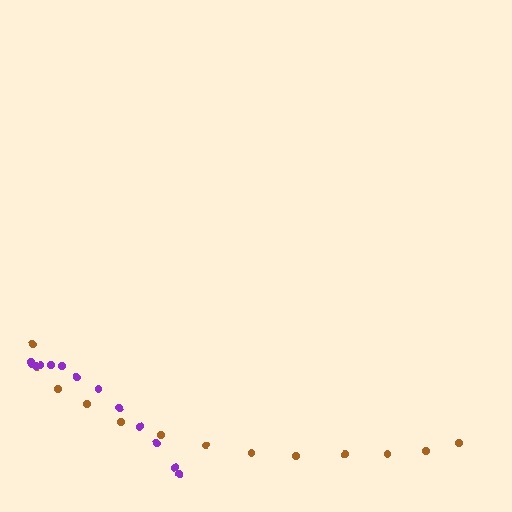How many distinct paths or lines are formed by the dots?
There are 2 distinct paths.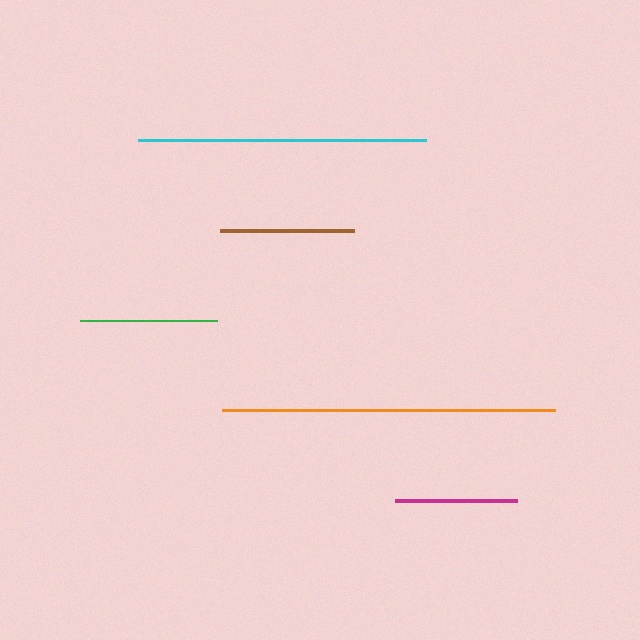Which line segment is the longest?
The orange line is the longest at approximately 333 pixels.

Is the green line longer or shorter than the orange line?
The orange line is longer than the green line.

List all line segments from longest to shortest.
From longest to shortest: orange, cyan, green, brown, magenta.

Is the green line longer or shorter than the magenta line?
The green line is longer than the magenta line.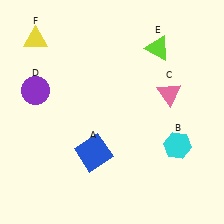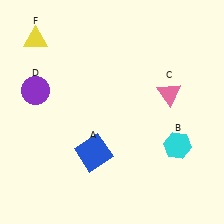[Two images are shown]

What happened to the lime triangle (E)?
The lime triangle (E) was removed in Image 2. It was in the top-right area of Image 1.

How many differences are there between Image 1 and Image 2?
There is 1 difference between the two images.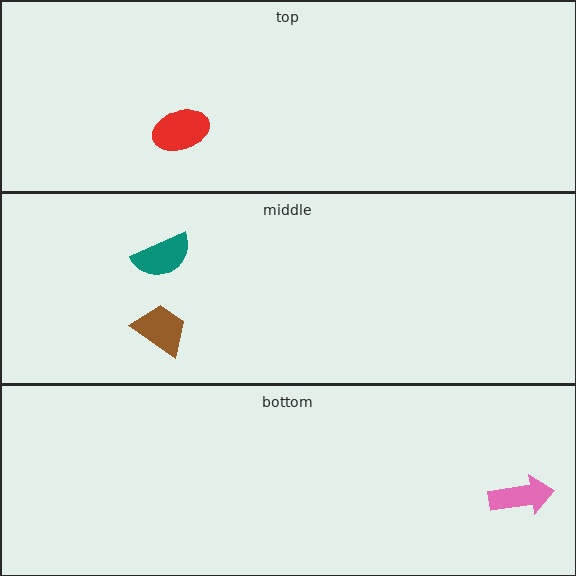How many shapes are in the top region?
1.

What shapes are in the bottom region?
The pink arrow.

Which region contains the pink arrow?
The bottom region.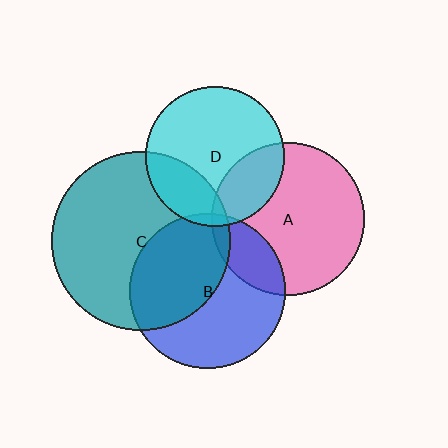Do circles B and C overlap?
Yes.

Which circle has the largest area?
Circle C (teal).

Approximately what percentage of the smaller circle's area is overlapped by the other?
Approximately 45%.